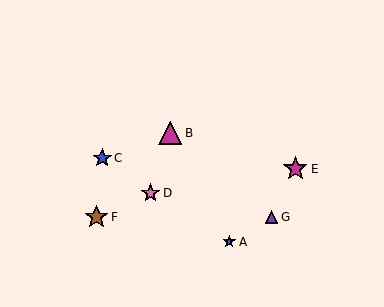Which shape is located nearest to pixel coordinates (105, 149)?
The blue star (labeled C) at (102, 158) is nearest to that location.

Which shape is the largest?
The magenta star (labeled E) is the largest.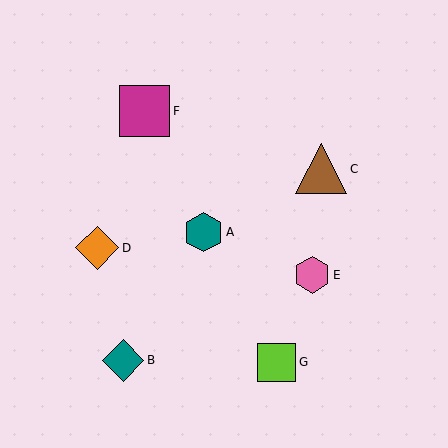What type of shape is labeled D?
Shape D is an orange diamond.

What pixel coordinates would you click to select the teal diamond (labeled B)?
Click at (123, 360) to select the teal diamond B.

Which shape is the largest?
The magenta square (labeled F) is the largest.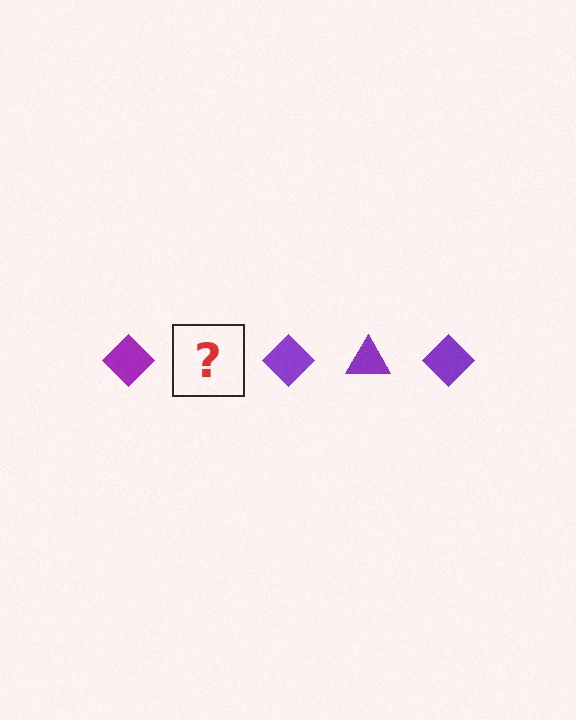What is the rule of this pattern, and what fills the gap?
The rule is that the pattern cycles through diamond, triangle shapes in purple. The gap should be filled with a purple triangle.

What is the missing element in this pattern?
The missing element is a purple triangle.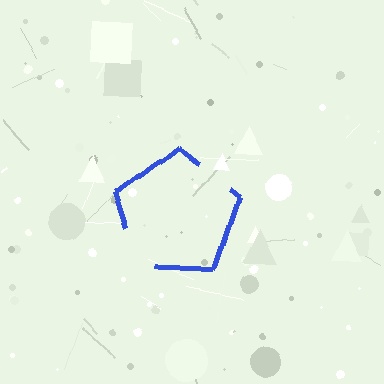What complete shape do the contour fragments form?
The contour fragments form a pentagon.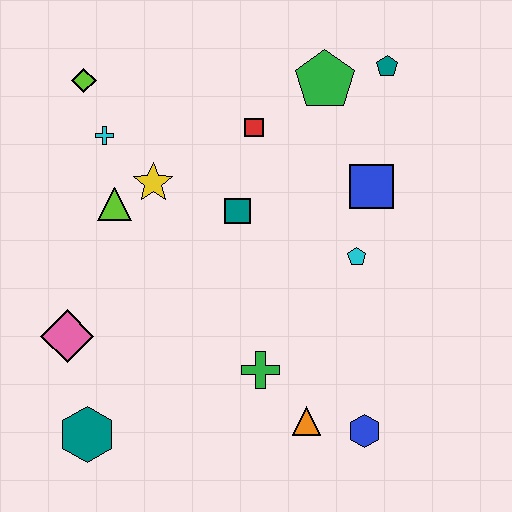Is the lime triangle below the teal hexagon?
No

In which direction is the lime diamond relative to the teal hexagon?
The lime diamond is above the teal hexagon.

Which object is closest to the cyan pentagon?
The blue square is closest to the cyan pentagon.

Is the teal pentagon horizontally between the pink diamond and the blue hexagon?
No